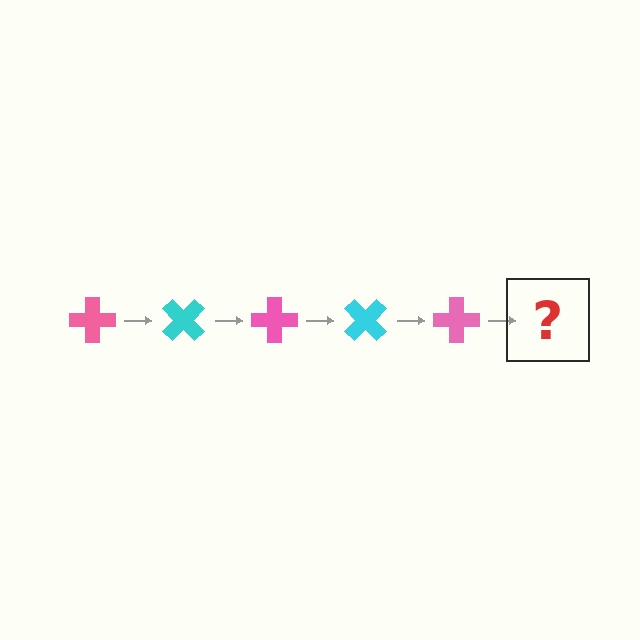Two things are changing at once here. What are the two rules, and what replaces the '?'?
The two rules are that it rotates 45 degrees each step and the color cycles through pink and cyan. The '?' should be a cyan cross, rotated 225 degrees from the start.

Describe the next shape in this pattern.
It should be a cyan cross, rotated 225 degrees from the start.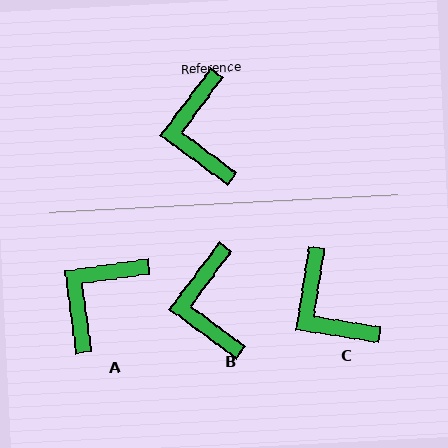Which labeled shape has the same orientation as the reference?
B.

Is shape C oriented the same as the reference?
No, it is off by about 28 degrees.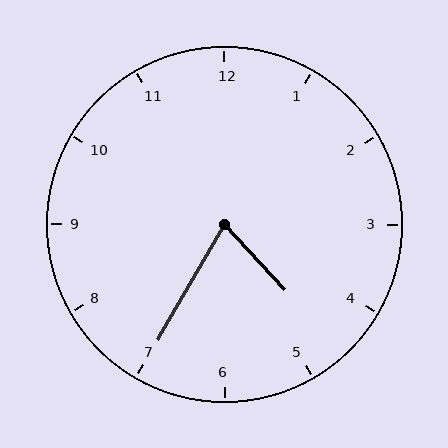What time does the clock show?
4:35.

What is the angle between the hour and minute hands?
Approximately 72 degrees.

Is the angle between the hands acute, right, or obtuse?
It is acute.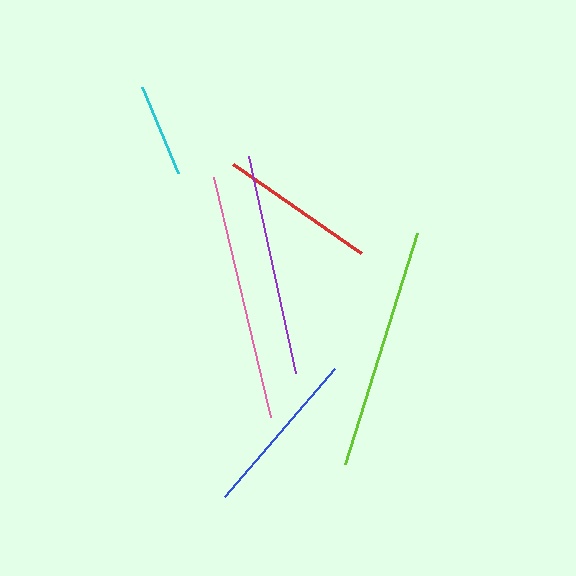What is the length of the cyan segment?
The cyan segment is approximately 92 pixels long.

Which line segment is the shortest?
The cyan line is the shortest at approximately 92 pixels.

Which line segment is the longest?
The pink line is the longest at approximately 246 pixels.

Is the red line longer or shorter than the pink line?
The pink line is longer than the red line.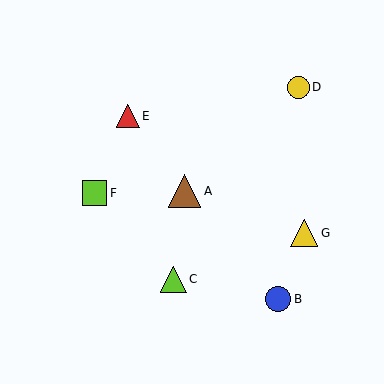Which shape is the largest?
The brown triangle (labeled A) is the largest.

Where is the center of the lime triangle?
The center of the lime triangle is at (173, 279).